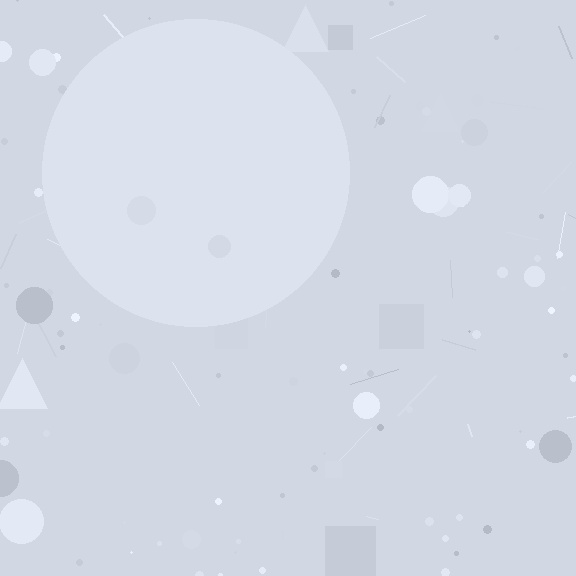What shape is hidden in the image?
A circle is hidden in the image.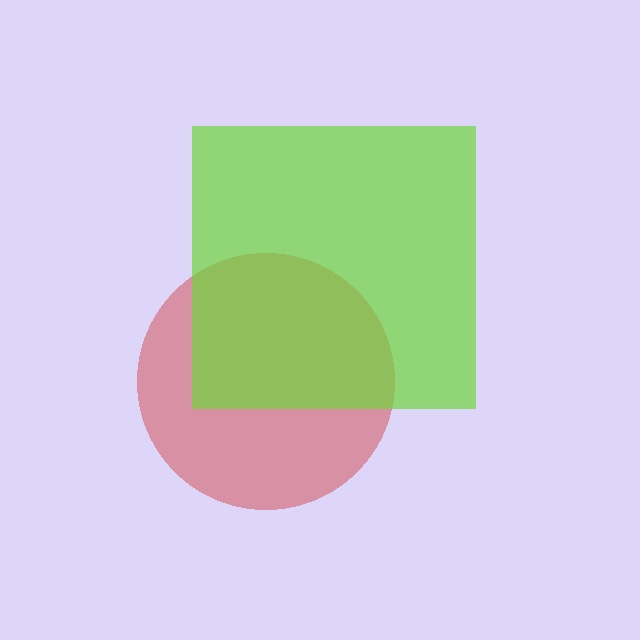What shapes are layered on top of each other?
The layered shapes are: a red circle, a lime square.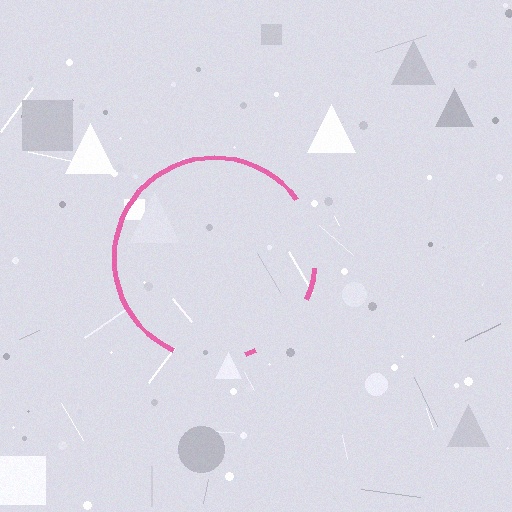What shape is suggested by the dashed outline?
The dashed outline suggests a circle.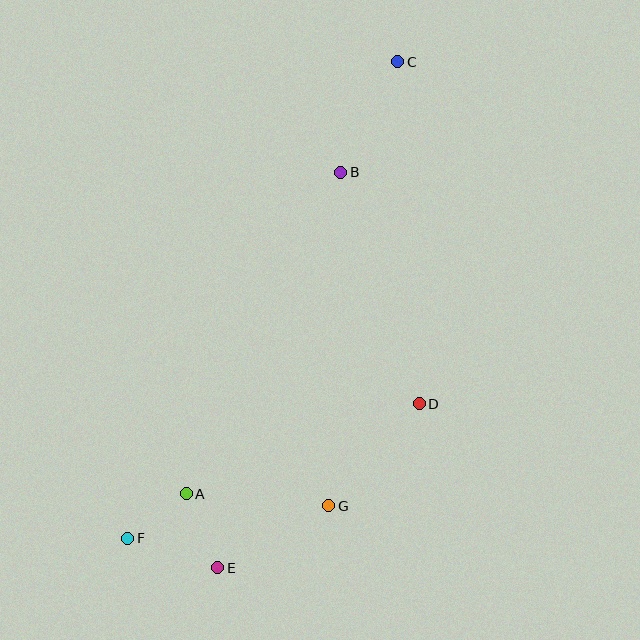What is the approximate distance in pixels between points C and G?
The distance between C and G is approximately 449 pixels.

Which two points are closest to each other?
Points A and F are closest to each other.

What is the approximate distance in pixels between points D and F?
The distance between D and F is approximately 321 pixels.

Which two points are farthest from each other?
Points C and F are farthest from each other.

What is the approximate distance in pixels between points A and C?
The distance between A and C is approximately 481 pixels.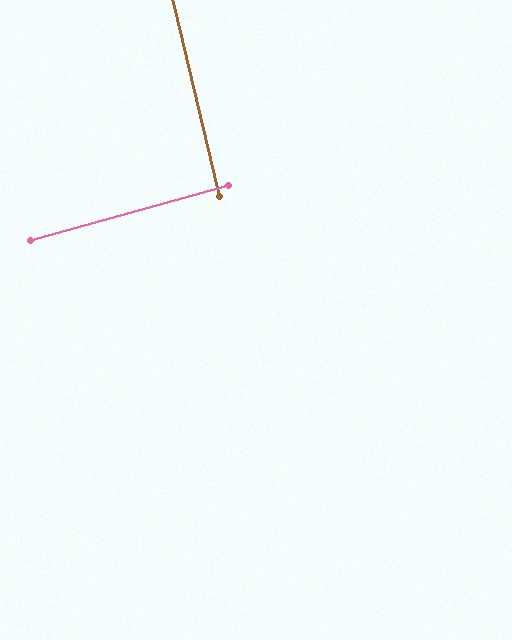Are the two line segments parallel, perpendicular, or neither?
Perpendicular — they meet at approximately 88°.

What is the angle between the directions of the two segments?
Approximately 88 degrees.